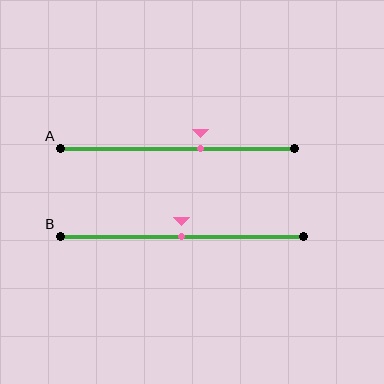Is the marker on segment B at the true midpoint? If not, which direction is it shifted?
Yes, the marker on segment B is at the true midpoint.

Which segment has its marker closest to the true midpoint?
Segment B has its marker closest to the true midpoint.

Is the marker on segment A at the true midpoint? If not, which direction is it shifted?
No, the marker on segment A is shifted to the right by about 10% of the segment length.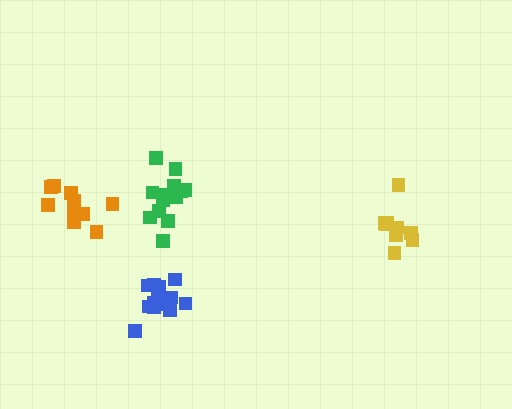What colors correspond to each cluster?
The clusters are colored: green, blue, yellow, orange.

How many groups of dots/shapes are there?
There are 4 groups.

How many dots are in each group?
Group 1: 13 dots, Group 2: 14 dots, Group 3: 9 dots, Group 4: 10 dots (46 total).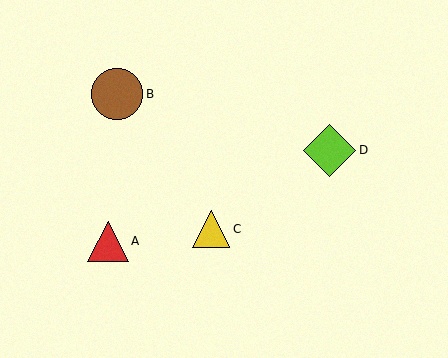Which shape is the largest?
The lime diamond (labeled D) is the largest.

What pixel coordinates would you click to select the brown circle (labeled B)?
Click at (117, 94) to select the brown circle B.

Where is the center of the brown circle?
The center of the brown circle is at (117, 94).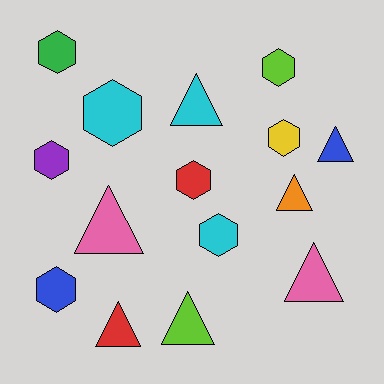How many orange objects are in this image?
There is 1 orange object.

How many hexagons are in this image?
There are 8 hexagons.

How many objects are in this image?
There are 15 objects.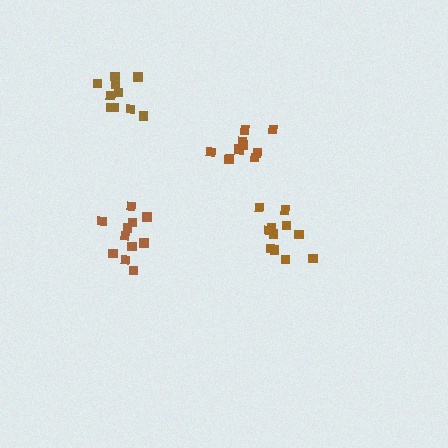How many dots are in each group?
Group 1: 11 dots, Group 2: 9 dots, Group 3: 10 dots, Group 4: 11 dots (41 total).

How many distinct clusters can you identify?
There are 4 distinct clusters.